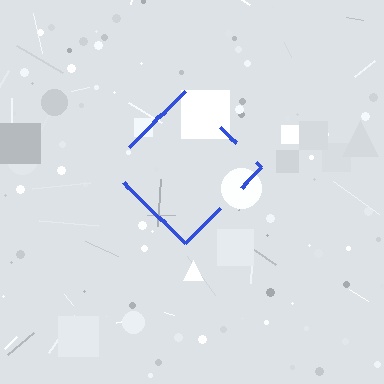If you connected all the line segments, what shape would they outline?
They would outline a diamond.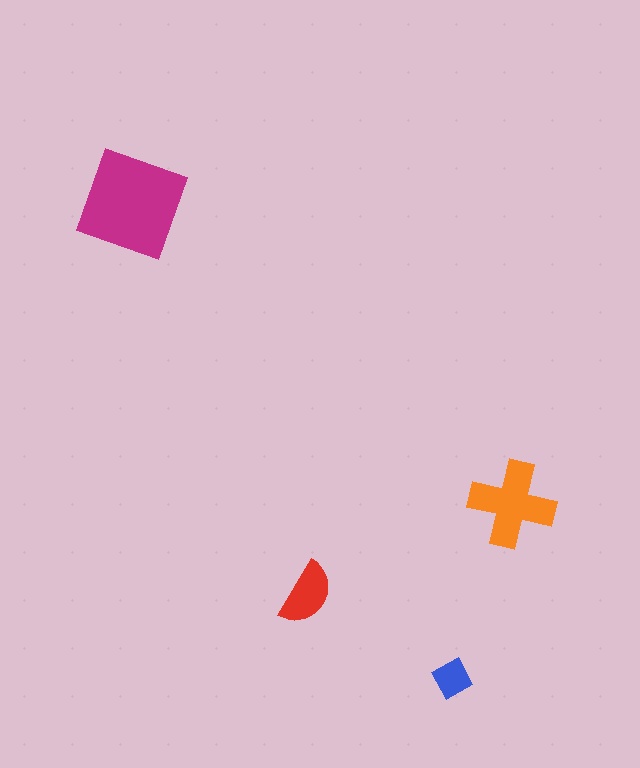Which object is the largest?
The magenta square.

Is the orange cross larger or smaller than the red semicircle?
Larger.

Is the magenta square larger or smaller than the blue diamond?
Larger.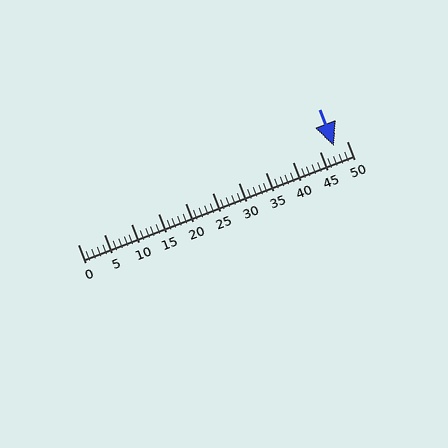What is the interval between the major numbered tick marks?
The major tick marks are spaced 5 units apart.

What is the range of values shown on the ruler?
The ruler shows values from 0 to 50.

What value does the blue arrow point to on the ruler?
The blue arrow points to approximately 48.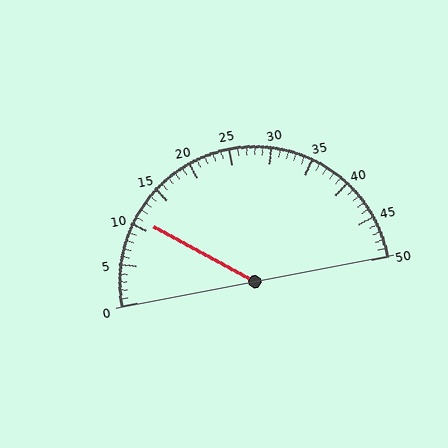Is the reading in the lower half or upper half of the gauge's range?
The reading is in the lower half of the range (0 to 50).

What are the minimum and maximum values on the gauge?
The gauge ranges from 0 to 50.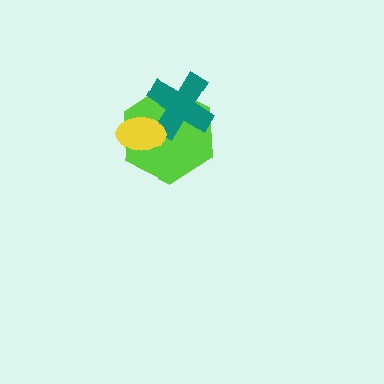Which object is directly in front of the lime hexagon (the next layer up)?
The teal cross is directly in front of the lime hexagon.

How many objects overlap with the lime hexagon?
2 objects overlap with the lime hexagon.